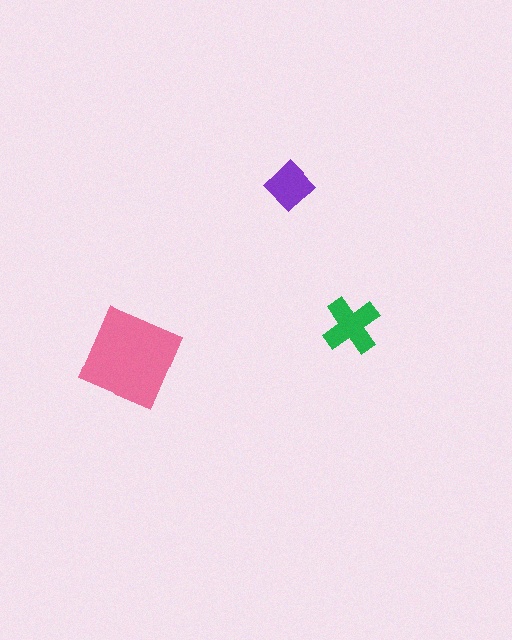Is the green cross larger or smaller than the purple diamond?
Larger.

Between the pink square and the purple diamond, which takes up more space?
The pink square.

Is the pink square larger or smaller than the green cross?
Larger.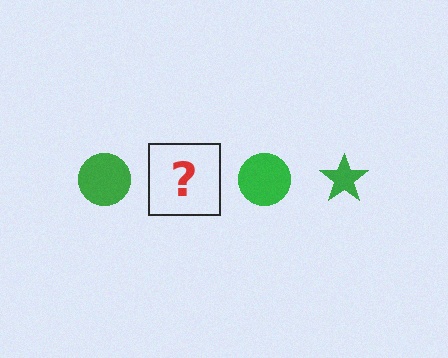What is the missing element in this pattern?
The missing element is a green star.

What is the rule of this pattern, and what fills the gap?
The rule is that the pattern cycles through circle, star shapes in green. The gap should be filled with a green star.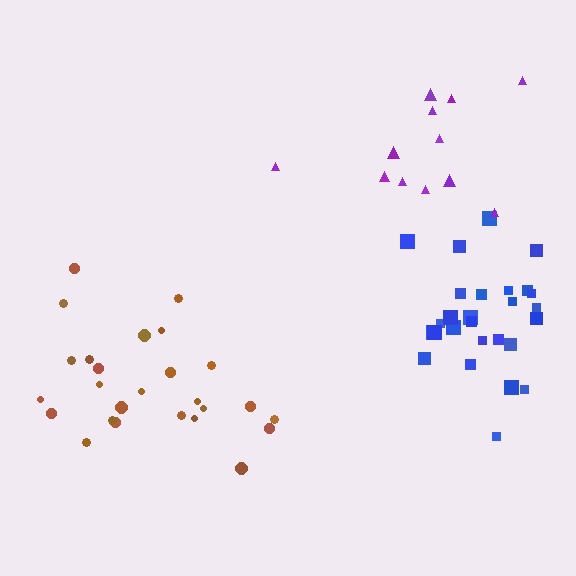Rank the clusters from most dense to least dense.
brown, blue, purple.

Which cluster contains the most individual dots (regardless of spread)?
Blue (27).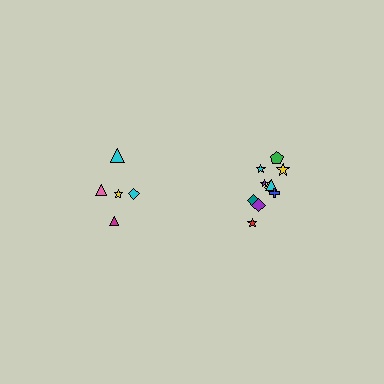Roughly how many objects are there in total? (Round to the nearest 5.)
Roughly 15 objects in total.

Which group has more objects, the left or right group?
The right group.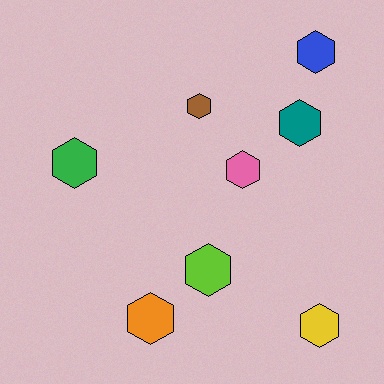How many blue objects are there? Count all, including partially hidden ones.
There is 1 blue object.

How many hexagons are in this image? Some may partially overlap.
There are 8 hexagons.